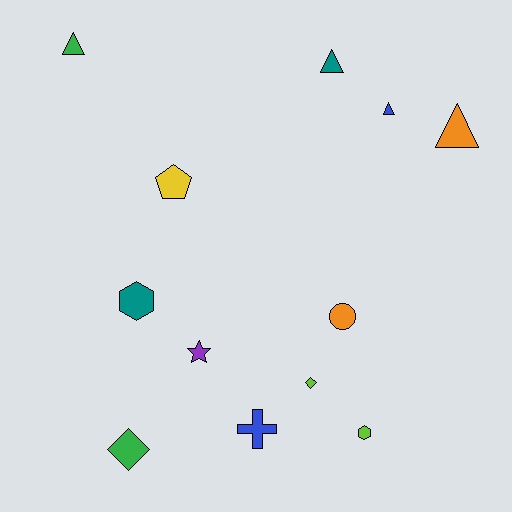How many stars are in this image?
There is 1 star.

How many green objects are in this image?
There are 2 green objects.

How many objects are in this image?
There are 12 objects.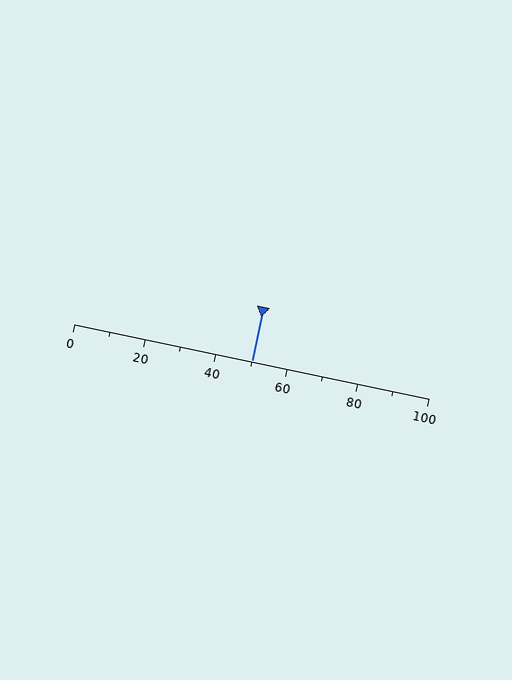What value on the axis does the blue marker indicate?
The marker indicates approximately 50.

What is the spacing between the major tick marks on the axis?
The major ticks are spaced 20 apart.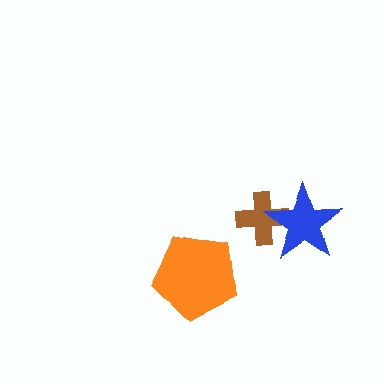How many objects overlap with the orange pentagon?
0 objects overlap with the orange pentagon.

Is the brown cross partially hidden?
Yes, it is partially covered by another shape.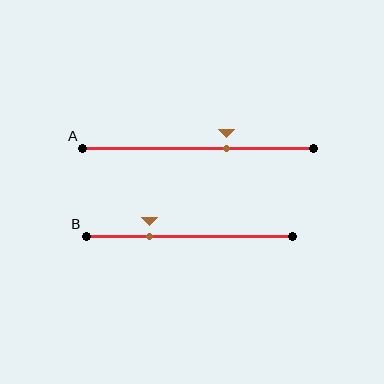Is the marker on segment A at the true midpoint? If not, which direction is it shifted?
No, the marker on segment A is shifted to the right by about 12% of the segment length.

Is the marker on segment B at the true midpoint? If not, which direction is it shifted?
No, the marker on segment B is shifted to the left by about 19% of the segment length.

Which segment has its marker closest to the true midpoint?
Segment A has its marker closest to the true midpoint.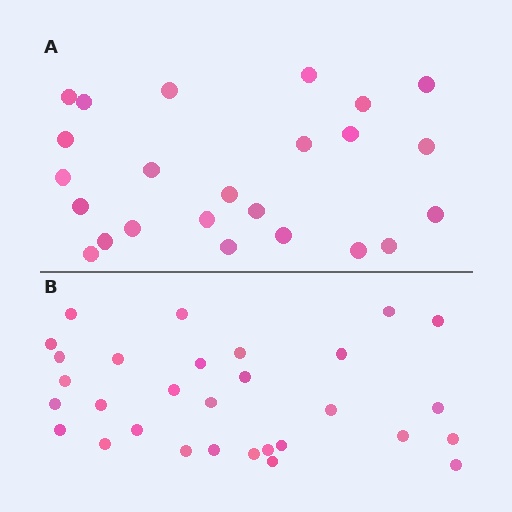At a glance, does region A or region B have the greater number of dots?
Region B (the bottom region) has more dots.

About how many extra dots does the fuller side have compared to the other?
Region B has about 6 more dots than region A.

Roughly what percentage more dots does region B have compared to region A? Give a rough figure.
About 25% more.